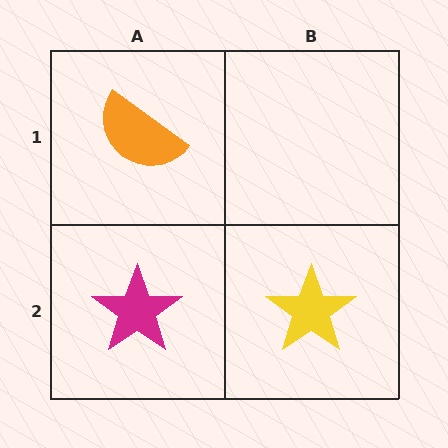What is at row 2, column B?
A yellow star.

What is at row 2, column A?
A magenta star.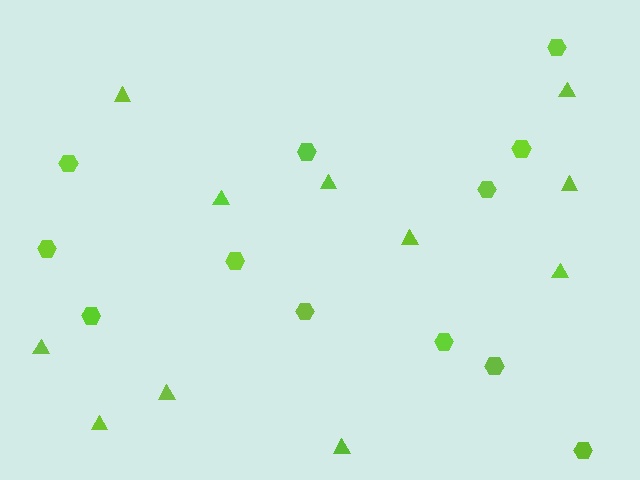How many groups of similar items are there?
There are 2 groups: one group of triangles (11) and one group of hexagons (12).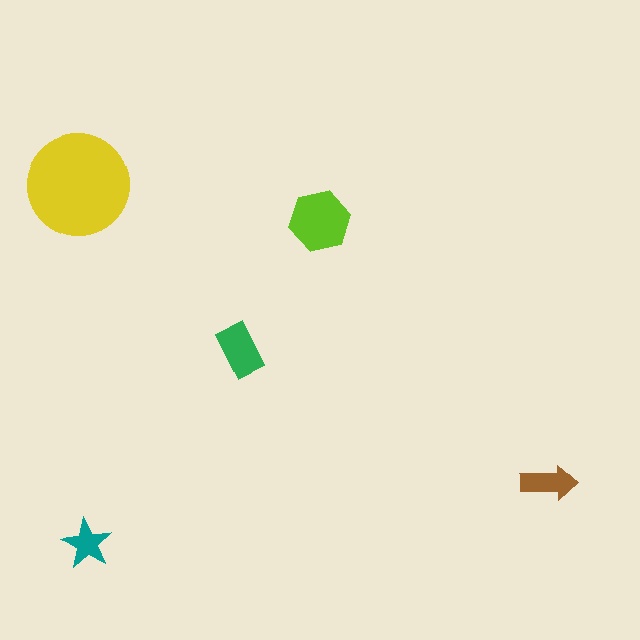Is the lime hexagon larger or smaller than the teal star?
Larger.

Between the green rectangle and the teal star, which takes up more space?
The green rectangle.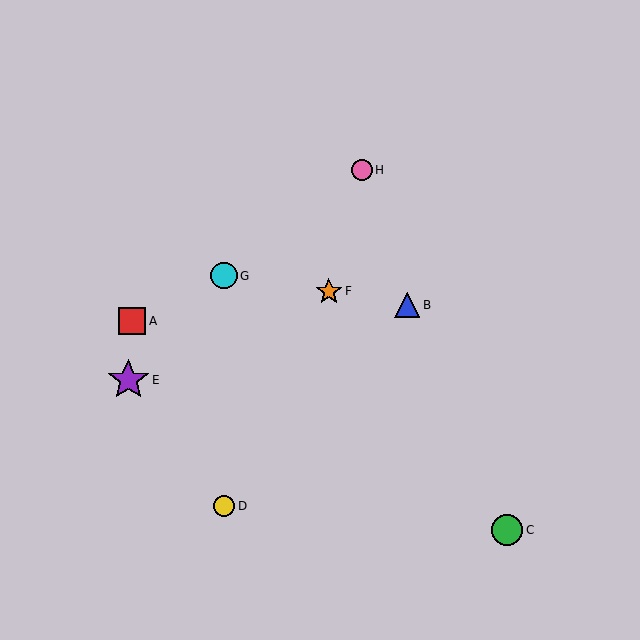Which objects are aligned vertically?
Objects D, G are aligned vertically.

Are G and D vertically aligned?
Yes, both are at x≈224.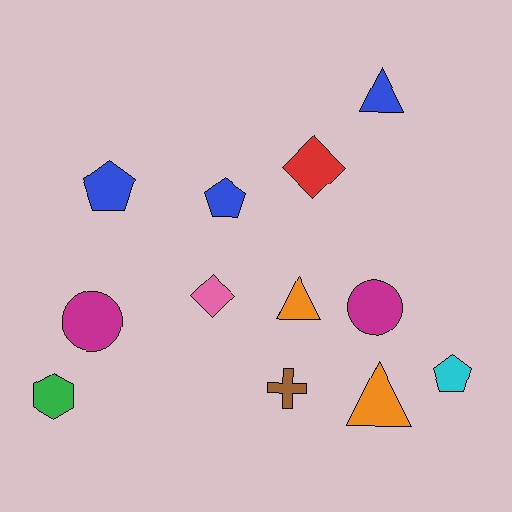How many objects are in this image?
There are 12 objects.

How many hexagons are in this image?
There is 1 hexagon.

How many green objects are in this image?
There is 1 green object.